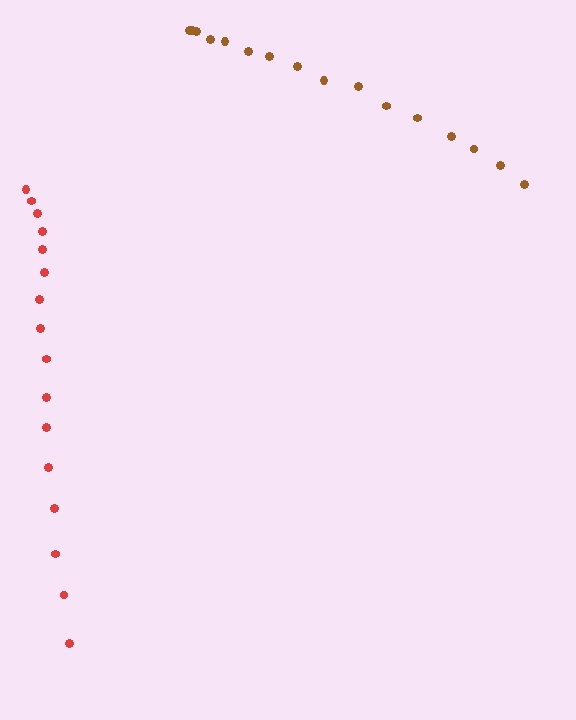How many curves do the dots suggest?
There are 2 distinct paths.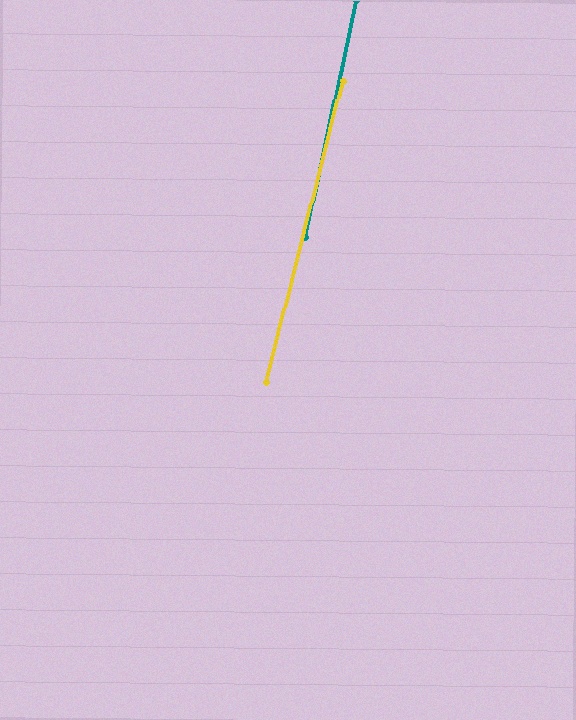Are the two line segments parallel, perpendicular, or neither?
Parallel — their directions differ by only 1.9°.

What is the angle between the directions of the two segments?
Approximately 2 degrees.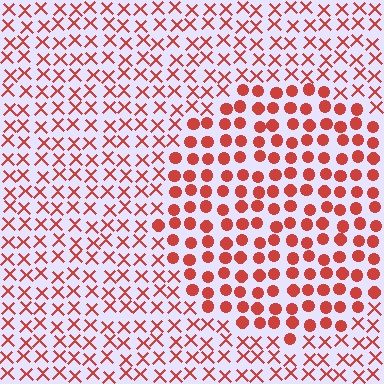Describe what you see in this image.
The image is filled with small red elements arranged in a uniform grid. A circle-shaped region contains circles, while the surrounding area contains X marks. The boundary is defined purely by the change in element shape.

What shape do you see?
I see a circle.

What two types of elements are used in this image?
The image uses circles inside the circle region and X marks outside it.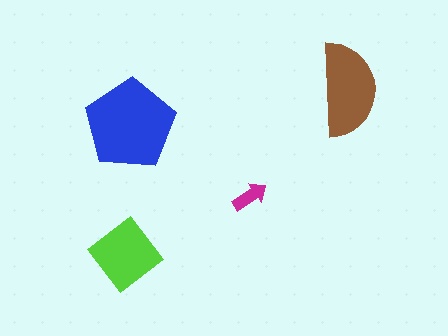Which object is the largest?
The blue pentagon.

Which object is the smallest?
The magenta arrow.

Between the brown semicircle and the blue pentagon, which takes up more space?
The blue pentagon.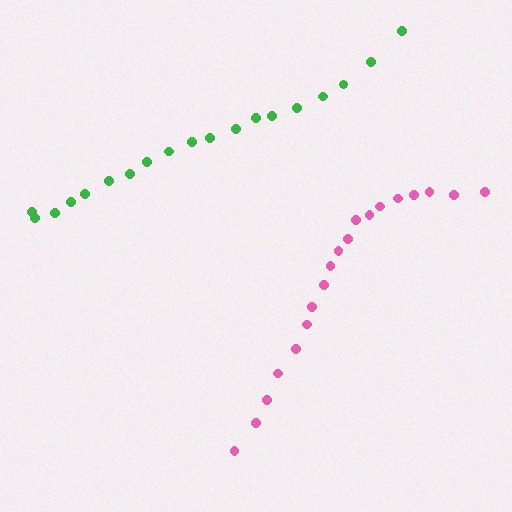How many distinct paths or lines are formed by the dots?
There are 2 distinct paths.